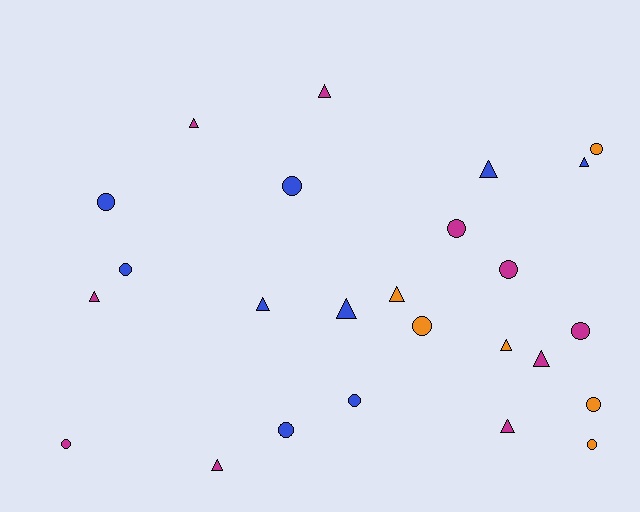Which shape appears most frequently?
Circle, with 13 objects.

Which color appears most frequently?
Magenta, with 10 objects.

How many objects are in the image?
There are 25 objects.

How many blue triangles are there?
There are 4 blue triangles.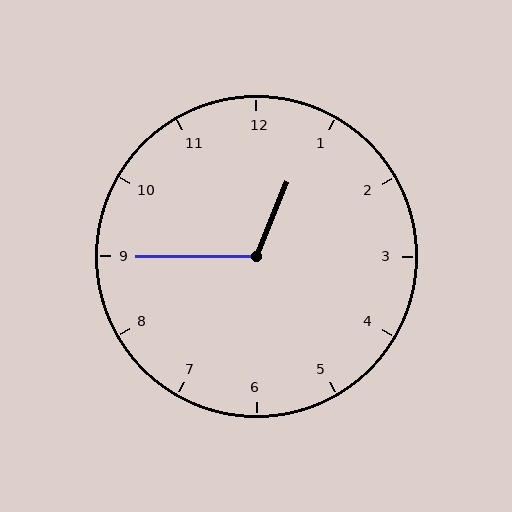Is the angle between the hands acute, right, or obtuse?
It is obtuse.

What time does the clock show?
12:45.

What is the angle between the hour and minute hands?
Approximately 112 degrees.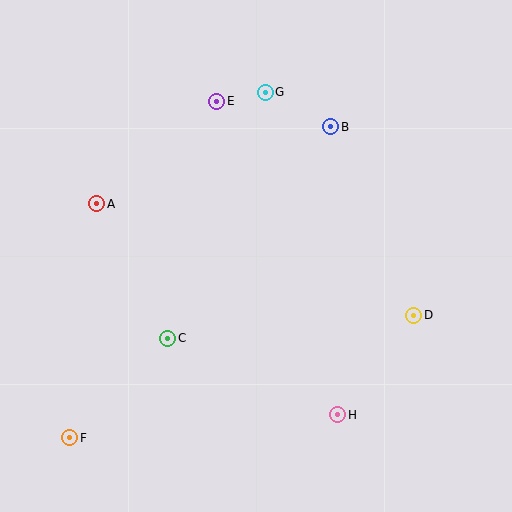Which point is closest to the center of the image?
Point C at (168, 338) is closest to the center.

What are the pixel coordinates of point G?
Point G is at (265, 92).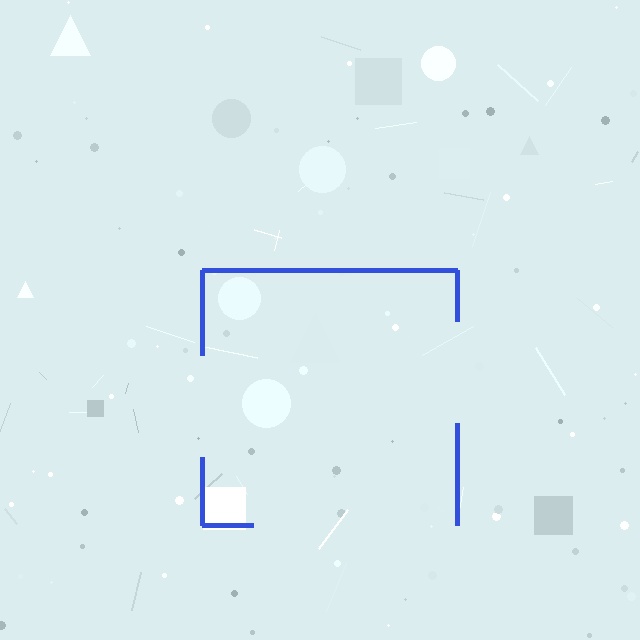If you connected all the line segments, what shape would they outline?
They would outline a square.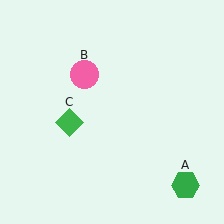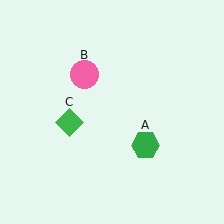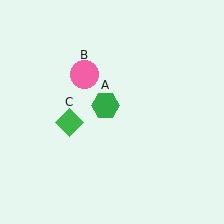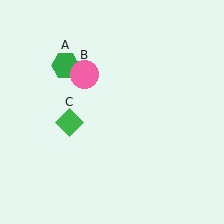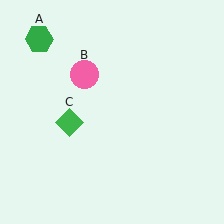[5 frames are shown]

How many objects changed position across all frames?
1 object changed position: green hexagon (object A).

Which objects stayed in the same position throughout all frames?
Pink circle (object B) and green diamond (object C) remained stationary.